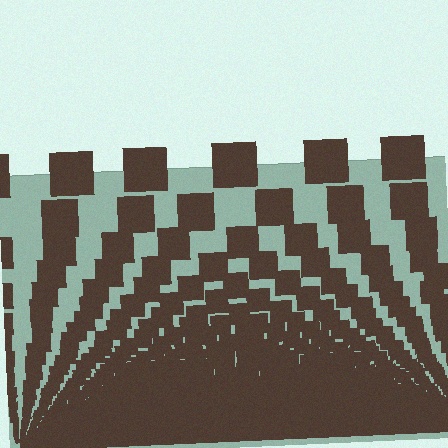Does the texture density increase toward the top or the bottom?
Density increases toward the bottom.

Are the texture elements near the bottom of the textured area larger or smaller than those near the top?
Smaller. The gradient is inverted — elements near the bottom are smaller and denser.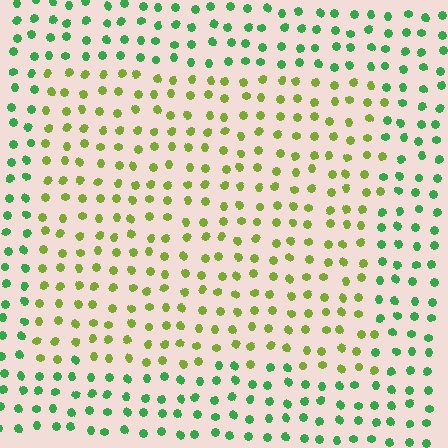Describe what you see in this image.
The image is filled with small green elements in a uniform arrangement. A rectangle-shaped region is visible where the elements are tinted to a slightly different hue, forming a subtle color boundary.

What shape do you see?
I see a rectangle.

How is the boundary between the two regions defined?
The boundary is defined purely by a slight shift in hue (about 49 degrees). Spacing, size, and orientation are identical on both sides.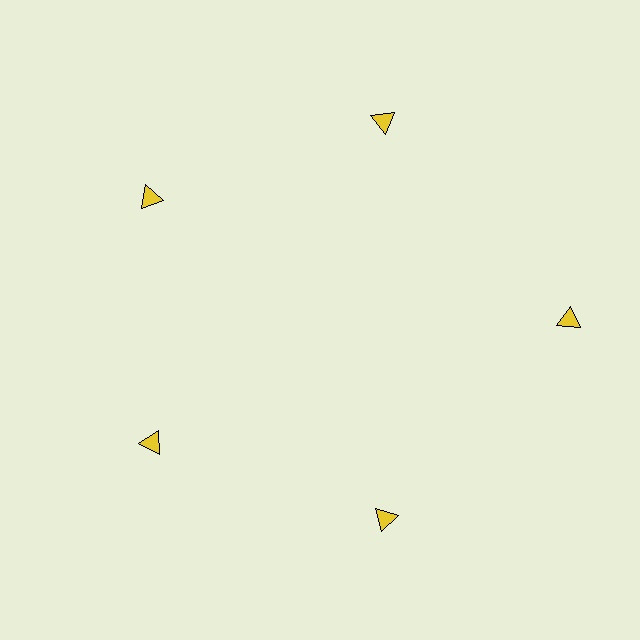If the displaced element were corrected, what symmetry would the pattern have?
It would have 5-fold rotational symmetry — the pattern would map onto itself every 72 degrees.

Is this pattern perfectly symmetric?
No. The 5 yellow triangles are arranged in a ring, but one element near the 3 o'clock position is pushed outward from the center, breaking the 5-fold rotational symmetry.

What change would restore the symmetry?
The symmetry would be restored by moving it inward, back onto the ring so that all 5 triangles sit at equal angles and equal distance from the center.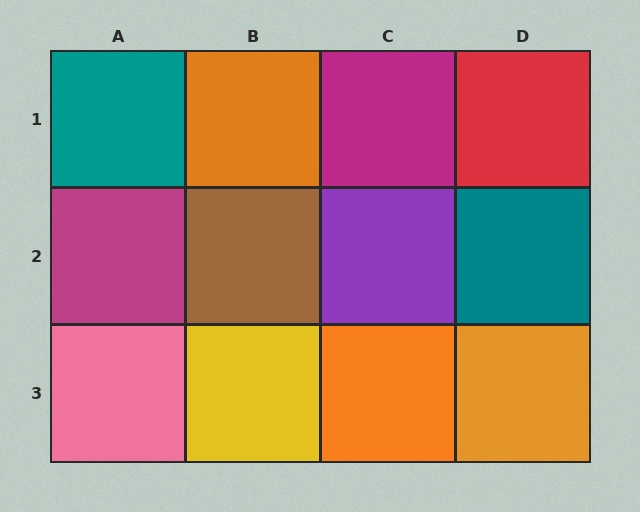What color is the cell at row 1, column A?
Teal.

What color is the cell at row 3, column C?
Orange.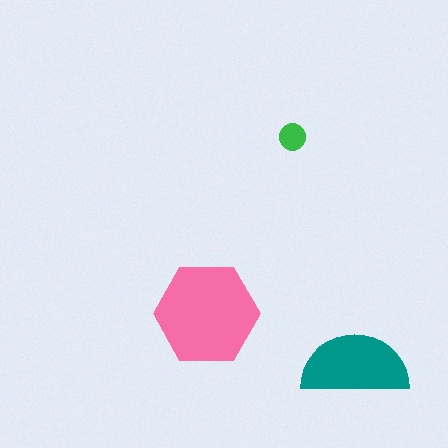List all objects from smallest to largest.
The green circle, the teal semicircle, the pink hexagon.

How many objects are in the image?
There are 3 objects in the image.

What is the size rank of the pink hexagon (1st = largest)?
1st.